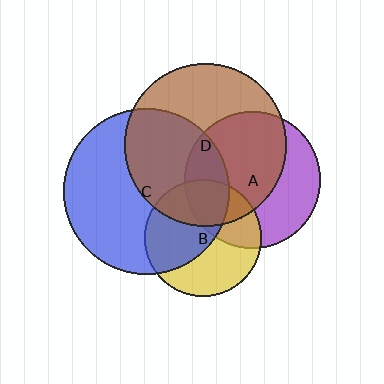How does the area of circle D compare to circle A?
Approximately 1.4 times.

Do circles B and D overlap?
Yes.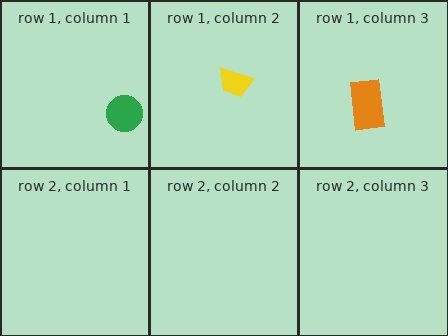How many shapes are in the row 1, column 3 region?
1.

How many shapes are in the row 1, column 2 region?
1.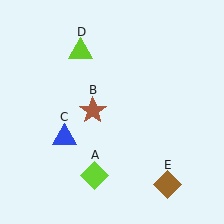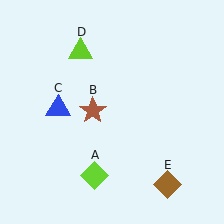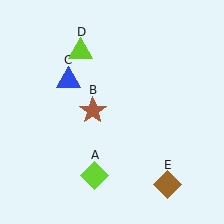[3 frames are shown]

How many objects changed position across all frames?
1 object changed position: blue triangle (object C).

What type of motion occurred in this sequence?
The blue triangle (object C) rotated clockwise around the center of the scene.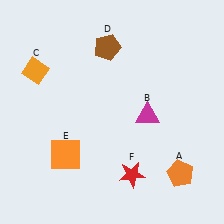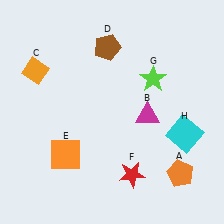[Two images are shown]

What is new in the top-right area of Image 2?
A lime star (G) was added in the top-right area of Image 2.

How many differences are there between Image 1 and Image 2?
There are 2 differences between the two images.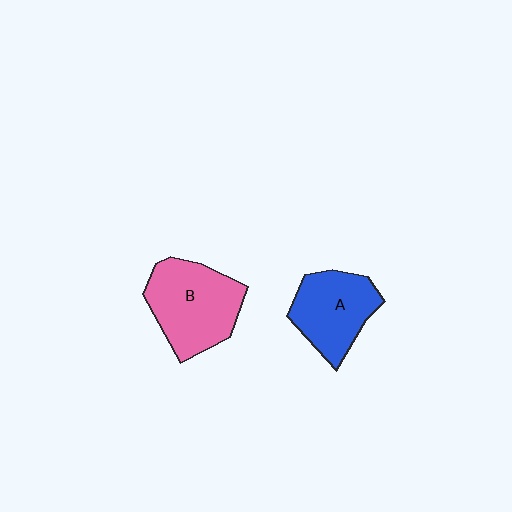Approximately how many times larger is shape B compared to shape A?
Approximately 1.2 times.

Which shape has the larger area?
Shape B (pink).